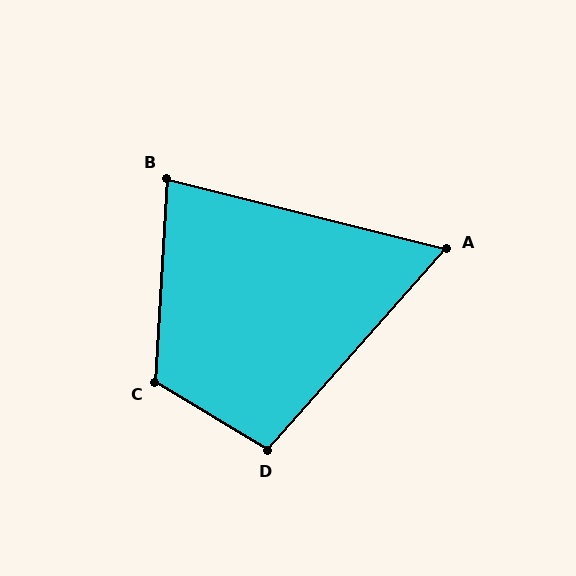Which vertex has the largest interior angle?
C, at approximately 117 degrees.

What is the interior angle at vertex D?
Approximately 101 degrees (obtuse).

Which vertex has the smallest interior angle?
A, at approximately 63 degrees.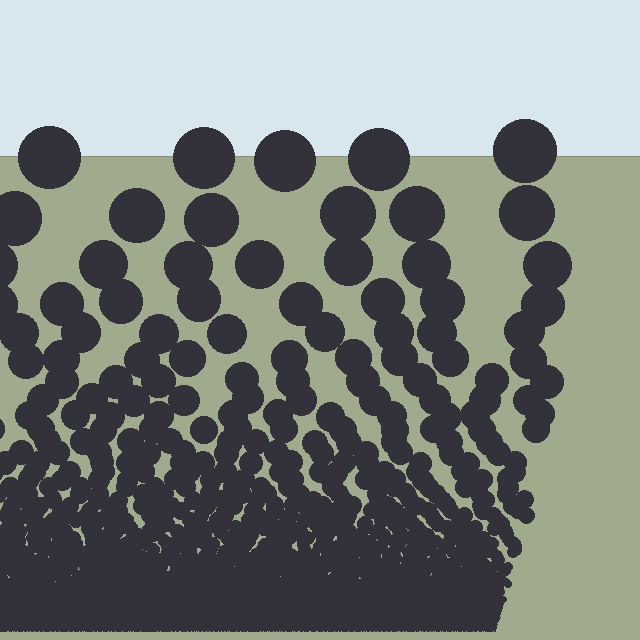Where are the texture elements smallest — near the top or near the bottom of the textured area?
Near the bottom.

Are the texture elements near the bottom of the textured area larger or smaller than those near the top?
Smaller. The gradient is inverted — elements near the bottom are smaller and denser.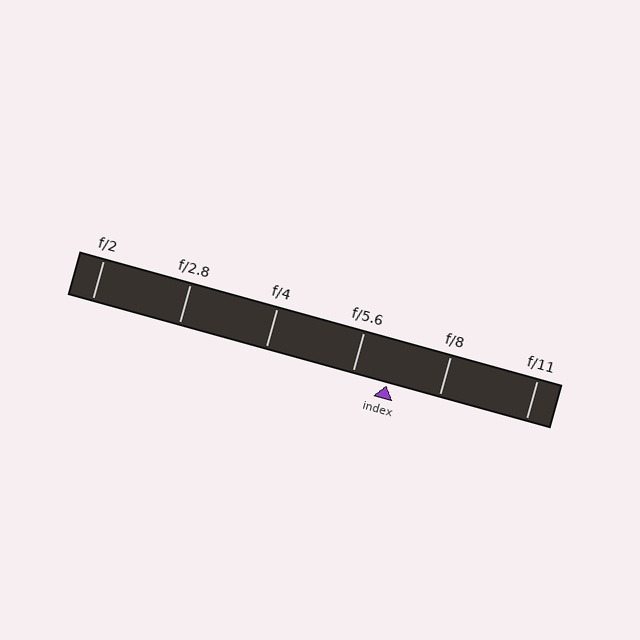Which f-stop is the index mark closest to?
The index mark is closest to f/5.6.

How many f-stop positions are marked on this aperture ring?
There are 6 f-stop positions marked.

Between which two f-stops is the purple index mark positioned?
The index mark is between f/5.6 and f/8.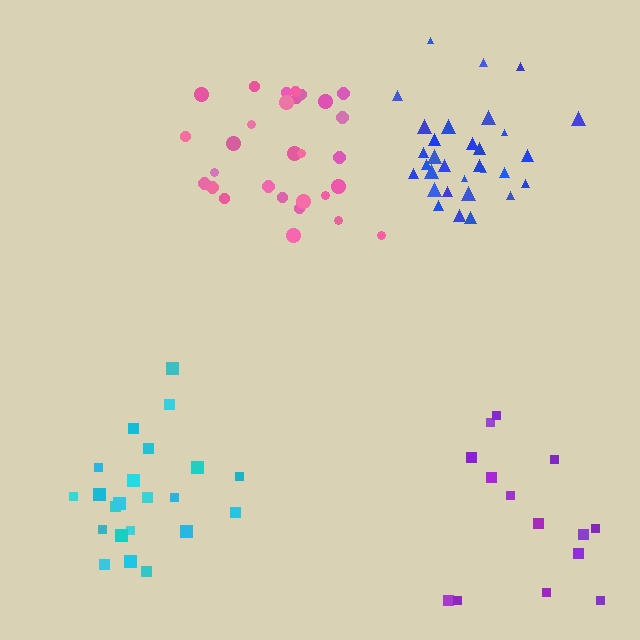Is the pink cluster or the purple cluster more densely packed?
Pink.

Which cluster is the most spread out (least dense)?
Purple.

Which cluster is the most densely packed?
Blue.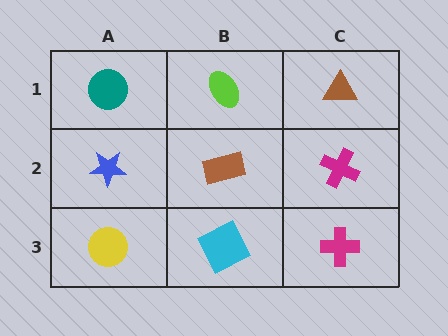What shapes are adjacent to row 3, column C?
A magenta cross (row 2, column C), a cyan square (row 3, column B).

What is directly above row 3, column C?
A magenta cross.